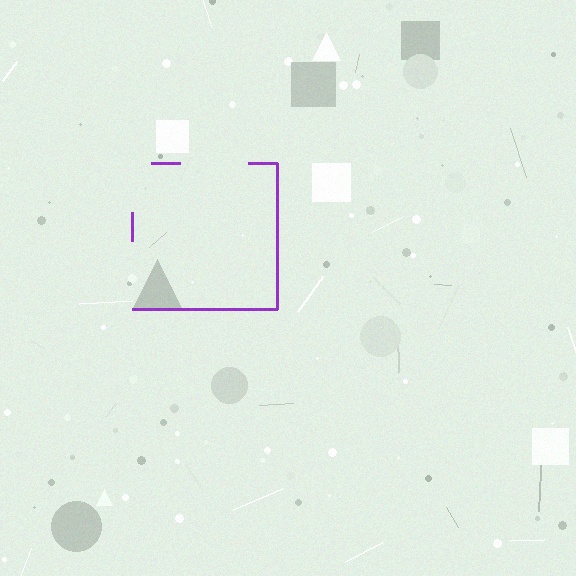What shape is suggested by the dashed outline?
The dashed outline suggests a square.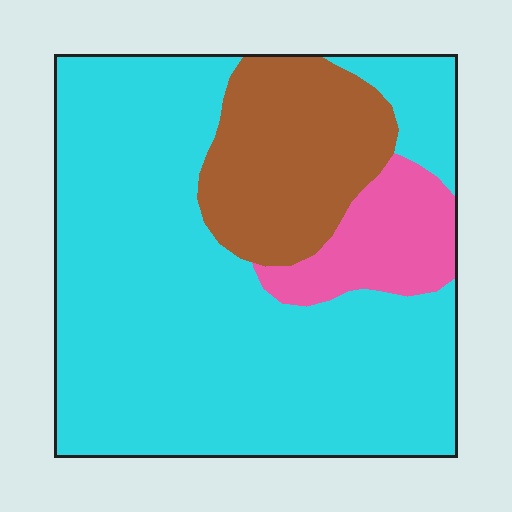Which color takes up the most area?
Cyan, at roughly 70%.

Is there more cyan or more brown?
Cyan.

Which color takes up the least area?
Pink, at roughly 10%.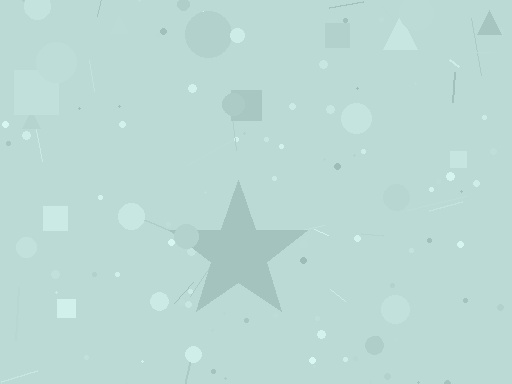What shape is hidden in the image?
A star is hidden in the image.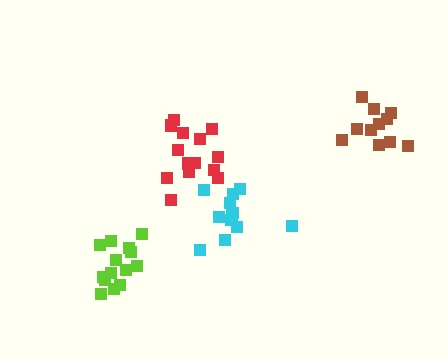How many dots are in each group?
Group 1: 14 dots, Group 2: 12 dots, Group 3: 14 dots, Group 4: 11 dots (51 total).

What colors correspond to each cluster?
The clusters are colored: red, cyan, lime, brown.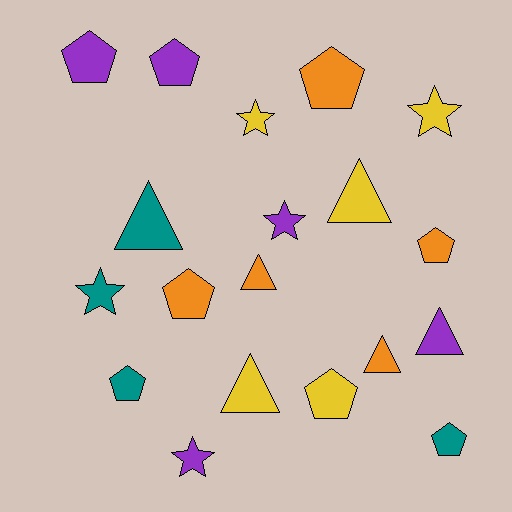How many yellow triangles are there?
There are 2 yellow triangles.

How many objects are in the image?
There are 19 objects.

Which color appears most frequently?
Purple, with 5 objects.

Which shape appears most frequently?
Pentagon, with 8 objects.